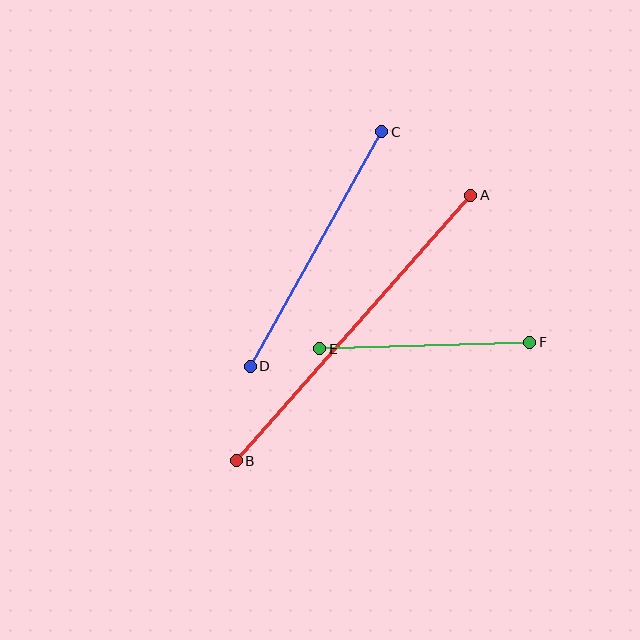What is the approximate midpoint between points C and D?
The midpoint is at approximately (316, 249) pixels.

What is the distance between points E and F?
The distance is approximately 210 pixels.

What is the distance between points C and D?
The distance is approximately 269 pixels.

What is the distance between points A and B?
The distance is approximately 354 pixels.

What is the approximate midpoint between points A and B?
The midpoint is at approximately (354, 328) pixels.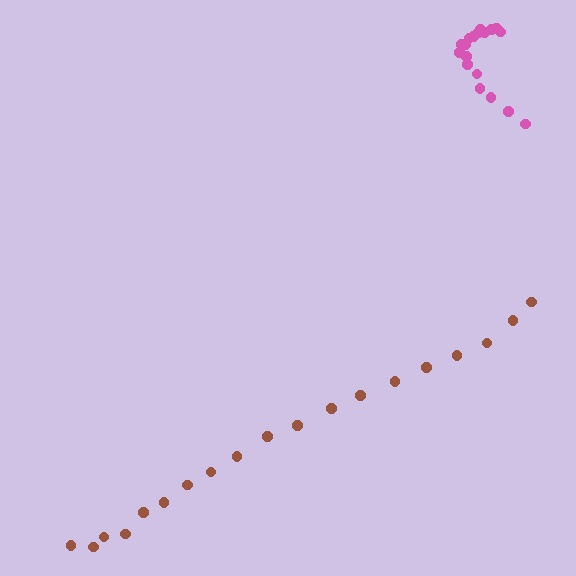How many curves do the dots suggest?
There are 2 distinct paths.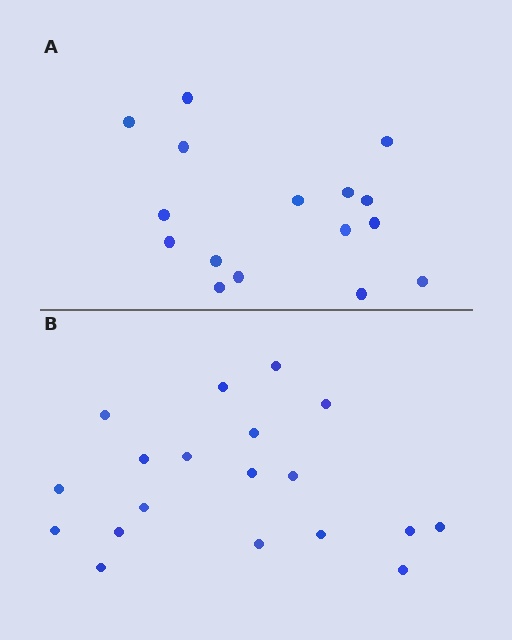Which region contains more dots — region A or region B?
Region B (the bottom region) has more dots.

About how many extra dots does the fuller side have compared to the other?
Region B has just a few more — roughly 2 or 3 more dots than region A.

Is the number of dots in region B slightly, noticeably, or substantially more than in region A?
Region B has only slightly more — the two regions are fairly close. The ratio is roughly 1.2 to 1.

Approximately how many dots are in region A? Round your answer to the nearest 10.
About 20 dots. (The exact count is 16, which rounds to 20.)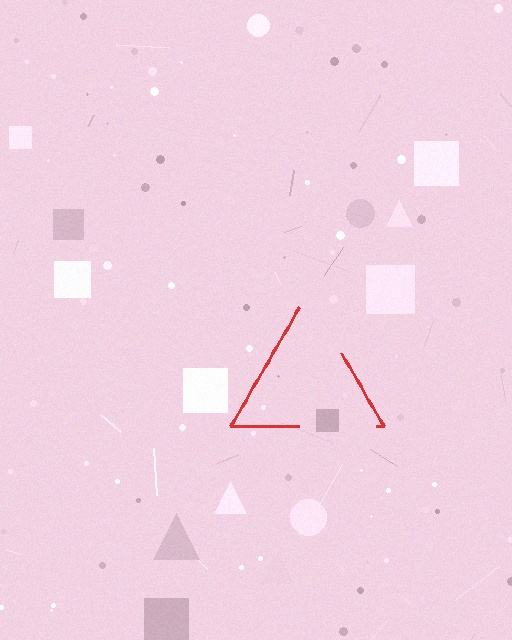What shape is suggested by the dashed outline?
The dashed outline suggests a triangle.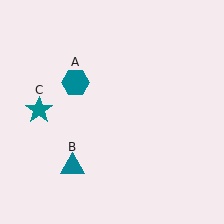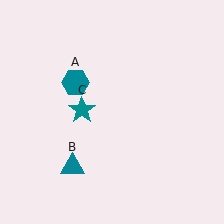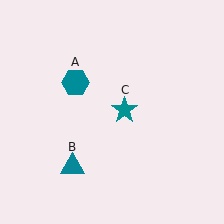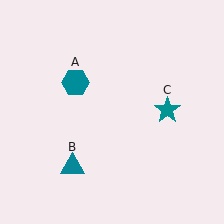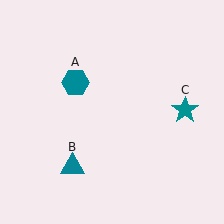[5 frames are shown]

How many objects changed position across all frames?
1 object changed position: teal star (object C).